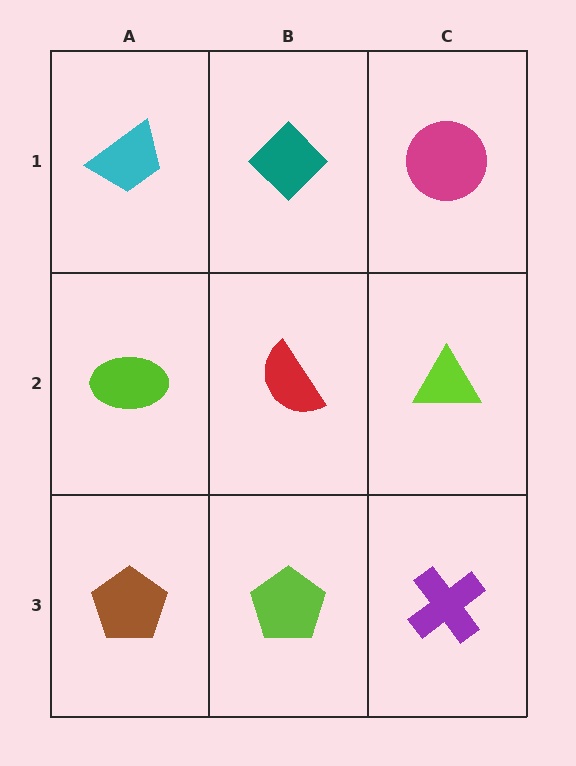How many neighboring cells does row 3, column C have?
2.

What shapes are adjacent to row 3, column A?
A lime ellipse (row 2, column A), a lime pentagon (row 3, column B).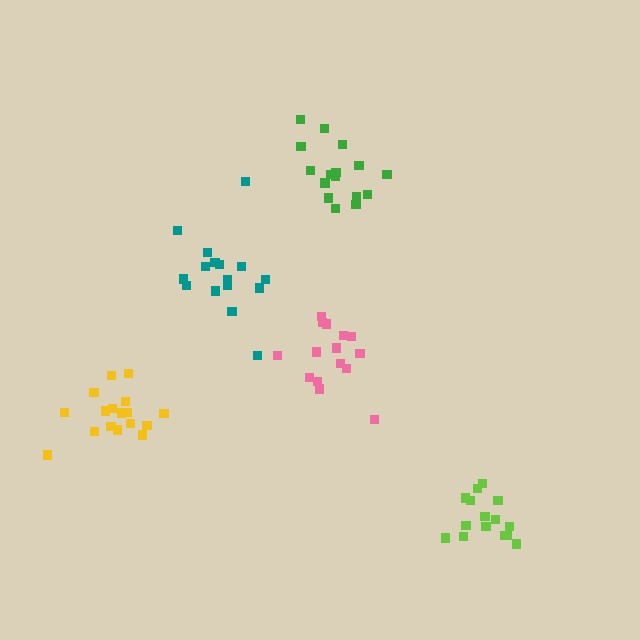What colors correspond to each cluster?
The clusters are colored: pink, lime, teal, yellow, green.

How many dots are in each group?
Group 1: 15 dots, Group 2: 15 dots, Group 3: 16 dots, Group 4: 17 dots, Group 5: 16 dots (79 total).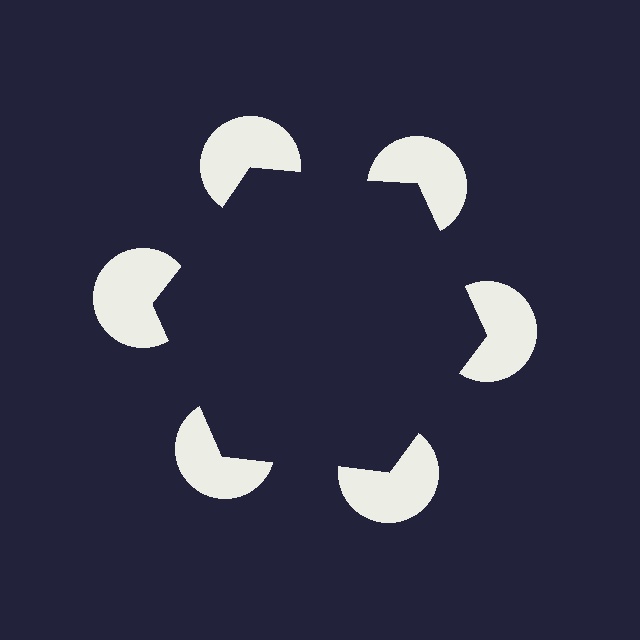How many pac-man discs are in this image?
There are 6 — one at each vertex of the illusory hexagon.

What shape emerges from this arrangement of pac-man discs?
An illusory hexagon — its edges are inferred from the aligned wedge cuts in the pac-man discs, not physically drawn.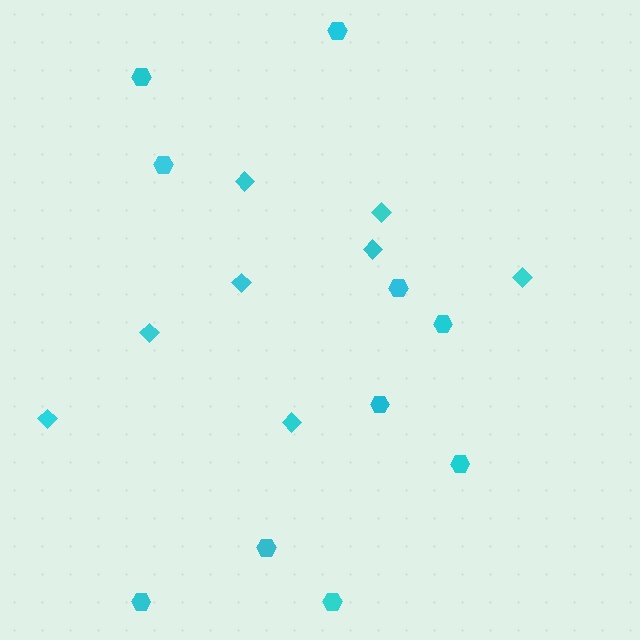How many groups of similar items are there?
There are 2 groups: one group of hexagons (10) and one group of diamonds (8).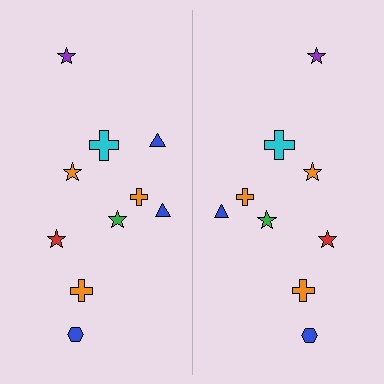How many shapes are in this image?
There are 19 shapes in this image.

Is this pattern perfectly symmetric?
No, the pattern is not perfectly symmetric. A blue triangle is missing from the right side.